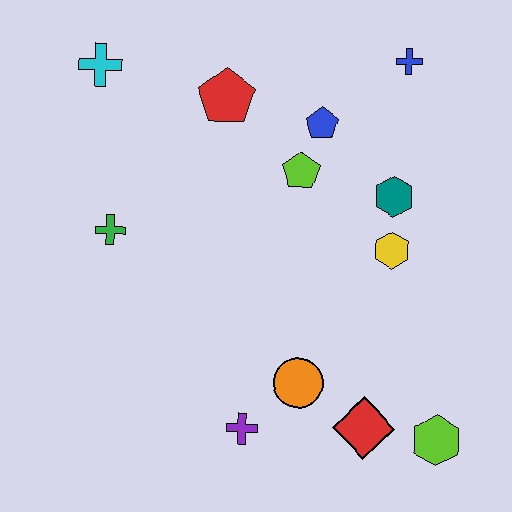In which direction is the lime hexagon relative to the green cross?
The lime hexagon is to the right of the green cross.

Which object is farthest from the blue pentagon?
The lime hexagon is farthest from the blue pentagon.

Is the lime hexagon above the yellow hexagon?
No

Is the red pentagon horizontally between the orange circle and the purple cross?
No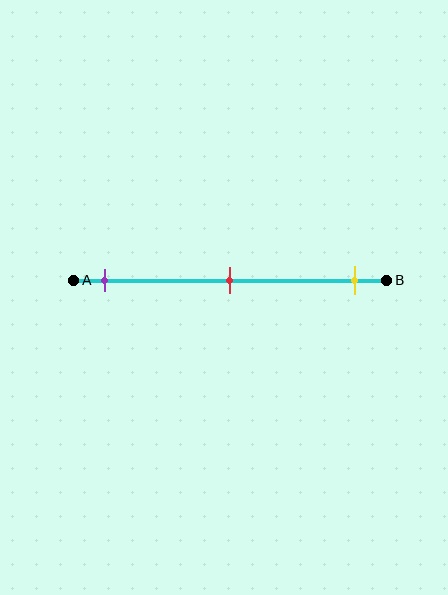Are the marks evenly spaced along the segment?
Yes, the marks are approximately evenly spaced.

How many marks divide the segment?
There are 3 marks dividing the segment.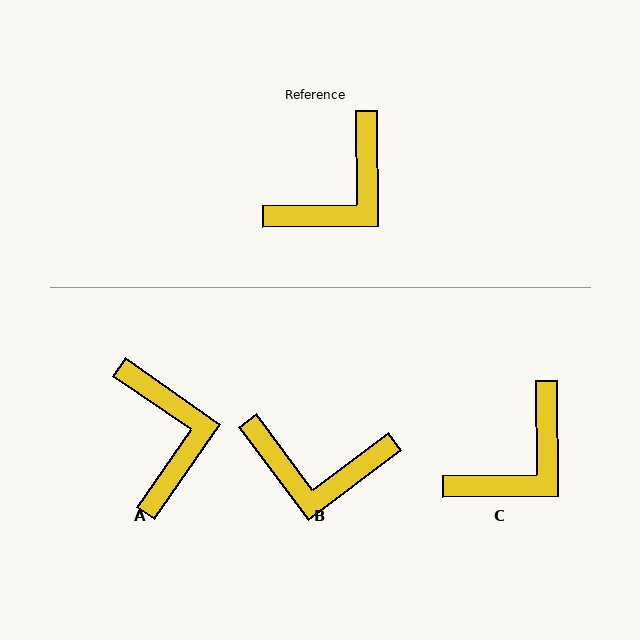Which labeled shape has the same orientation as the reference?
C.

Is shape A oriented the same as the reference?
No, it is off by about 55 degrees.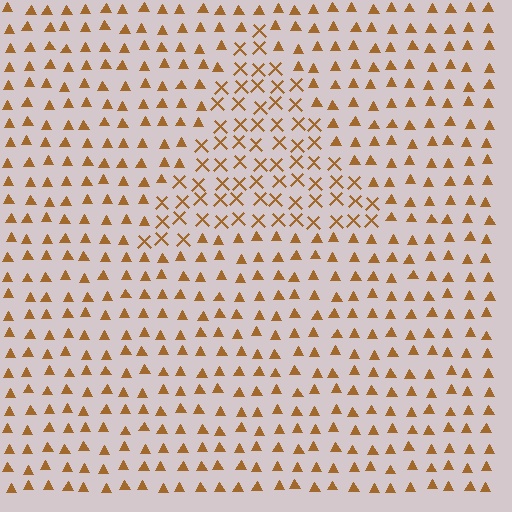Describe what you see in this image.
The image is filled with small brown elements arranged in a uniform grid. A triangle-shaped region contains X marks, while the surrounding area contains triangles. The boundary is defined purely by the change in element shape.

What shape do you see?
I see a triangle.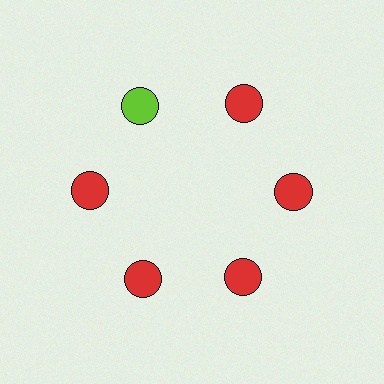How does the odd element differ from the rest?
It has a different color: lime instead of red.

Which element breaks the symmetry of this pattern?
The lime circle at roughly the 11 o'clock position breaks the symmetry. All other shapes are red circles.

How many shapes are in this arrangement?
There are 6 shapes arranged in a ring pattern.